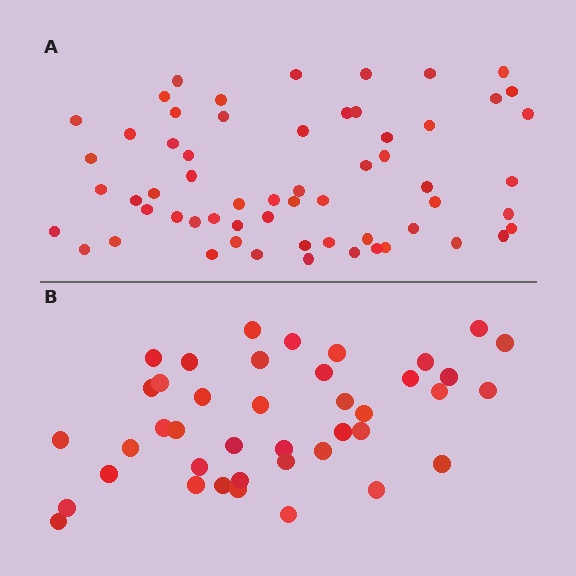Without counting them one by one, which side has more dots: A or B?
Region A (the top region) has more dots.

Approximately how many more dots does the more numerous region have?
Region A has approximately 20 more dots than region B.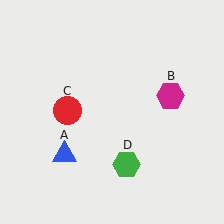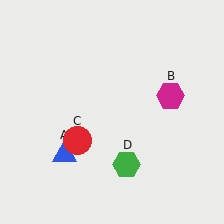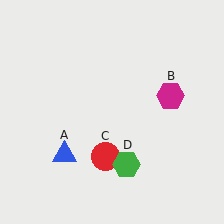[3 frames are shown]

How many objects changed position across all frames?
1 object changed position: red circle (object C).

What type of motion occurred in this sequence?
The red circle (object C) rotated counterclockwise around the center of the scene.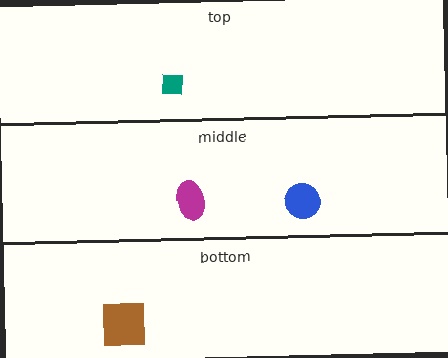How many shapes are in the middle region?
2.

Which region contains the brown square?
The bottom region.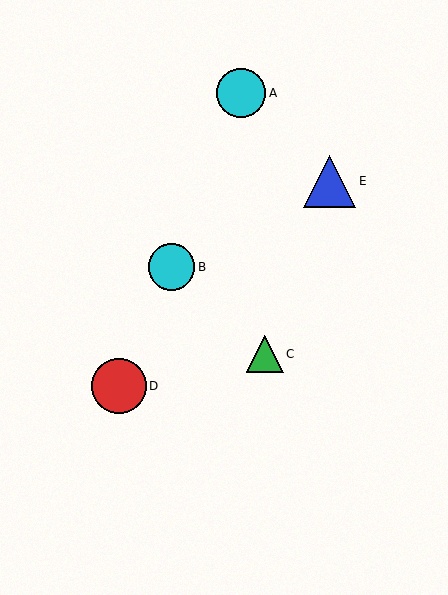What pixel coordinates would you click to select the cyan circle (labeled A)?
Click at (241, 93) to select the cyan circle A.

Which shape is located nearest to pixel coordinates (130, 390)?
The red circle (labeled D) at (119, 386) is nearest to that location.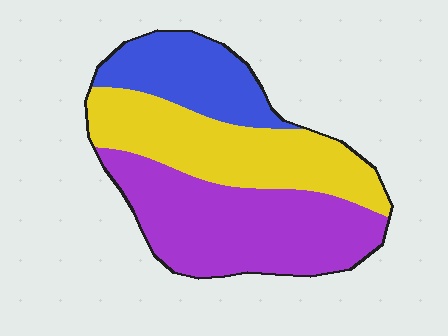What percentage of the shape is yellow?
Yellow covers about 35% of the shape.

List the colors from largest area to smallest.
From largest to smallest: purple, yellow, blue.